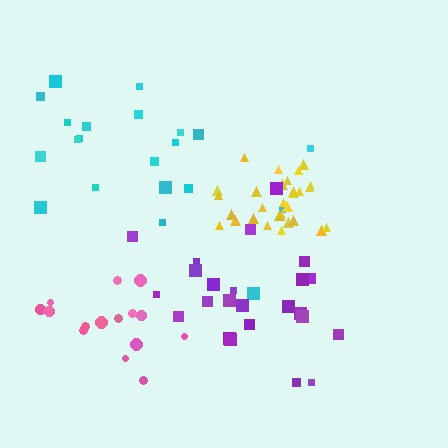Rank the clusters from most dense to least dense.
yellow, purple, pink, cyan.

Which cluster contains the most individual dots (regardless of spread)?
Yellow (29).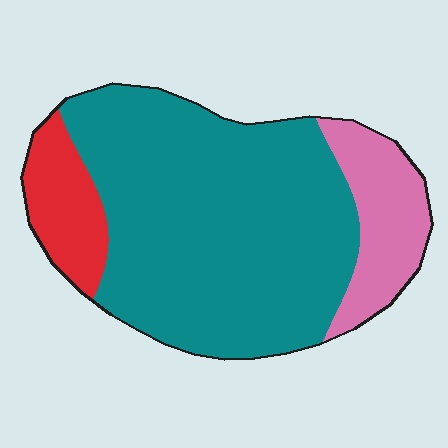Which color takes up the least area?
Red, at roughly 10%.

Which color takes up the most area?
Teal, at roughly 70%.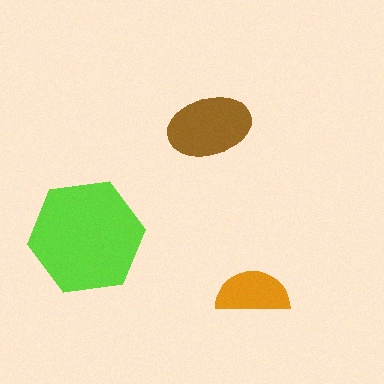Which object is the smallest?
The orange semicircle.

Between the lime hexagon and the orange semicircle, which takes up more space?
The lime hexagon.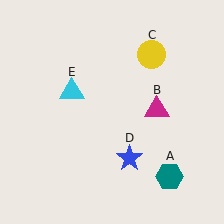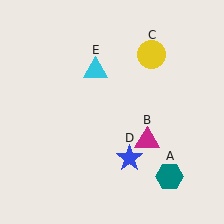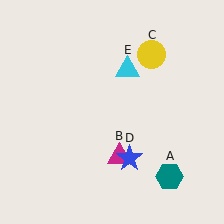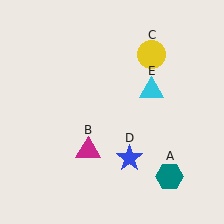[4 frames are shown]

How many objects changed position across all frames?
2 objects changed position: magenta triangle (object B), cyan triangle (object E).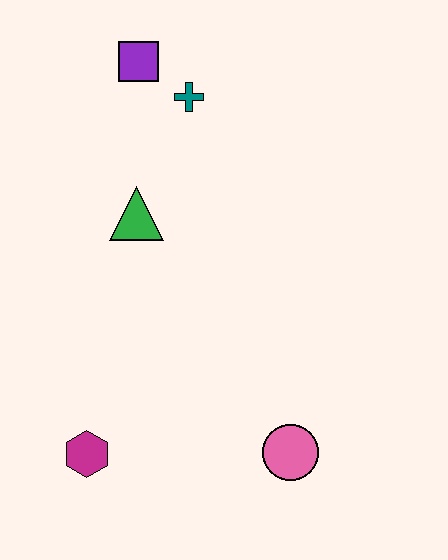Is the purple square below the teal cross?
No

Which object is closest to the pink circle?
The magenta hexagon is closest to the pink circle.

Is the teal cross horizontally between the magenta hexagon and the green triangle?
No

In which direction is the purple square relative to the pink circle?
The purple square is above the pink circle.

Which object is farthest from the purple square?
The pink circle is farthest from the purple square.